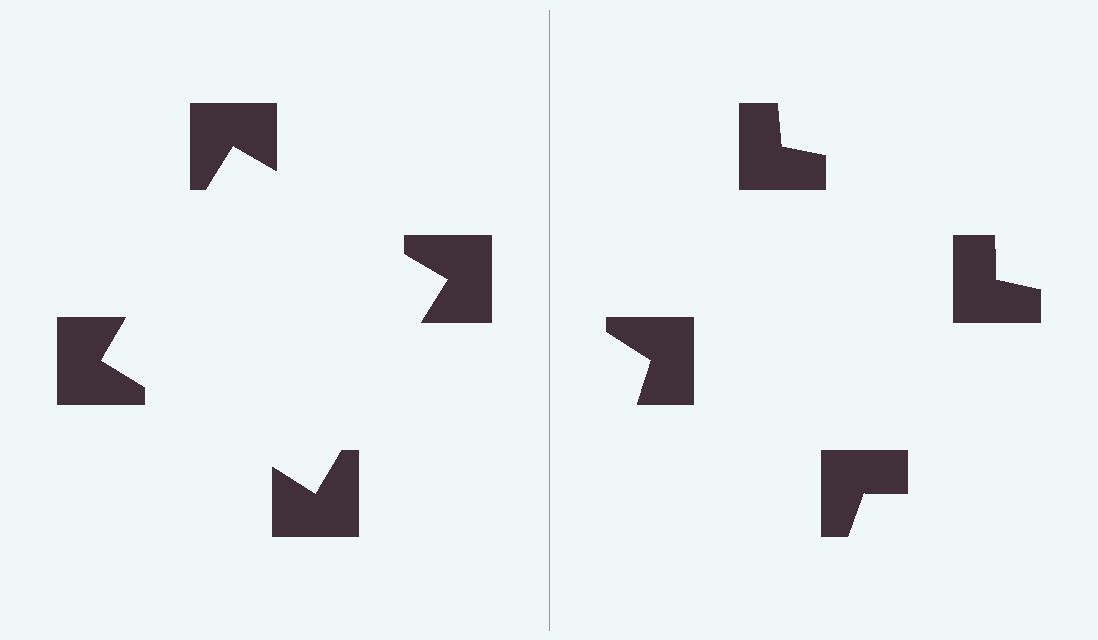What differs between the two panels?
The notched squares are positioned identically on both sides; only the wedge orientations differ. On the left they align to a square; on the right they are misaligned.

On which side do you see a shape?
An illusory square appears on the left side. On the right side the wedge cuts are rotated, so no coherent shape forms.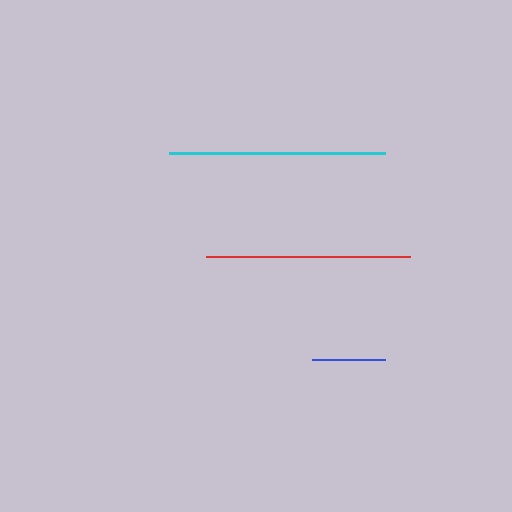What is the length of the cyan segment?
The cyan segment is approximately 217 pixels long.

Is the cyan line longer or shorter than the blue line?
The cyan line is longer than the blue line.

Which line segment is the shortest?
The blue line is the shortest at approximately 73 pixels.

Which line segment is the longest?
The cyan line is the longest at approximately 217 pixels.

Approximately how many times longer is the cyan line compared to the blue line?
The cyan line is approximately 3.0 times the length of the blue line.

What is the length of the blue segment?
The blue segment is approximately 73 pixels long.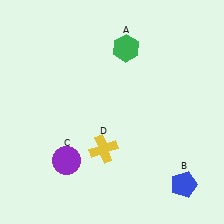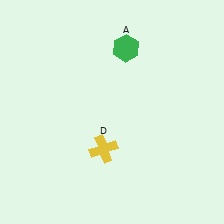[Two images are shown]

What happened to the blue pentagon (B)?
The blue pentagon (B) was removed in Image 2. It was in the bottom-right area of Image 1.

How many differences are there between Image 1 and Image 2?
There are 2 differences between the two images.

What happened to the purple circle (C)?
The purple circle (C) was removed in Image 2. It was in the bottom-left area of Image 1.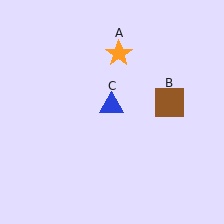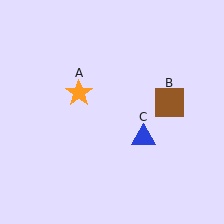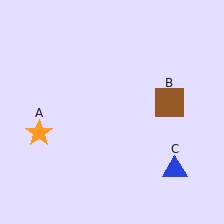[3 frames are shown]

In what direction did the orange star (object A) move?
The orange star (object A) moved down and to the left.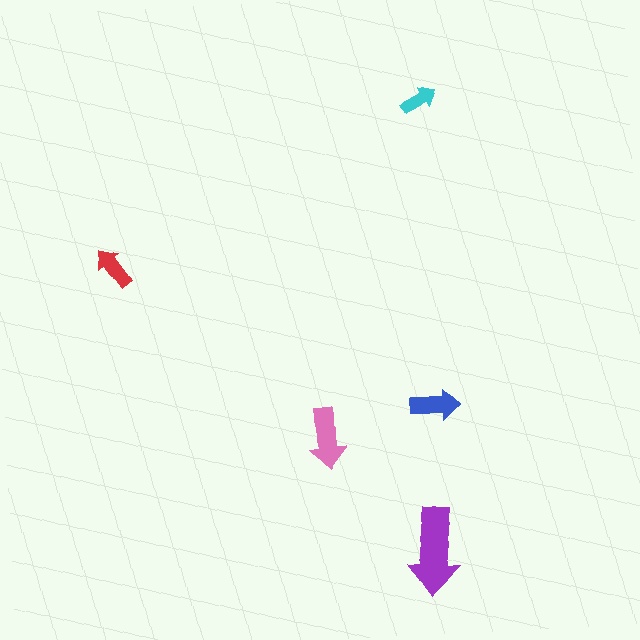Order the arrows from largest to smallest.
the purple one, the pink one, the blue one, the red one, the cyan one.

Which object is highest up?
The cyan arrow is topmost.